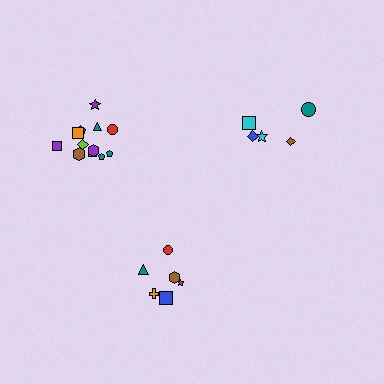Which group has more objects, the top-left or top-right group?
The top-left group.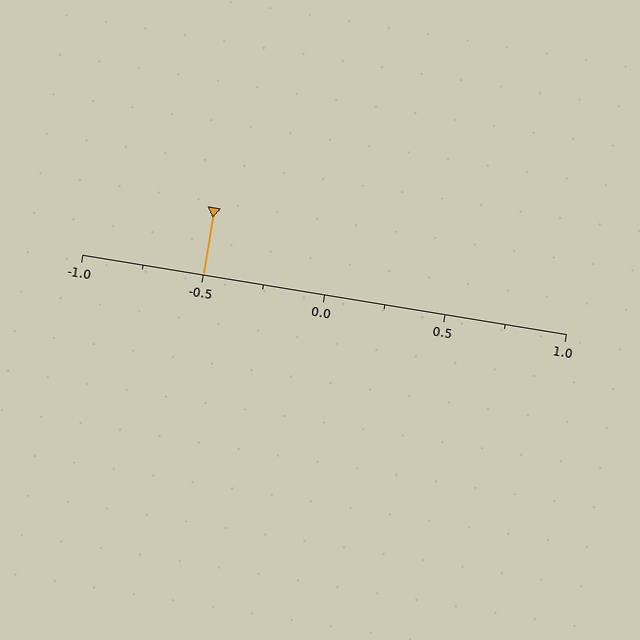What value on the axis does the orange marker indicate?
The marker indicates approximately -0.5.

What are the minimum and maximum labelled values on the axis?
The axis runs from -1.0 to 1.0.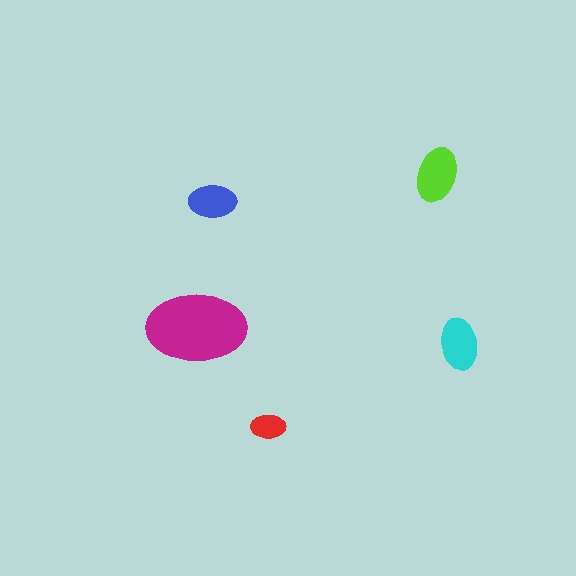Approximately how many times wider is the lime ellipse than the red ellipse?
About 1.5 times wider.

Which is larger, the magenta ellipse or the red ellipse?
The magenta one.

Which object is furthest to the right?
The cyan ellipse is rightmost.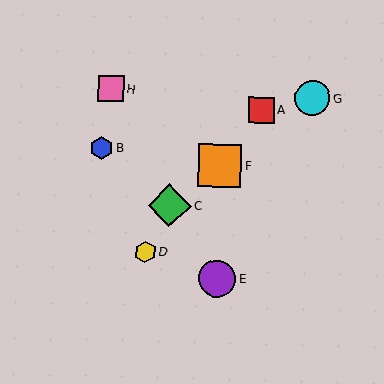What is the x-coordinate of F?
Object F is at x≈220.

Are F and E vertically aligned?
Yes, both are at x≈220.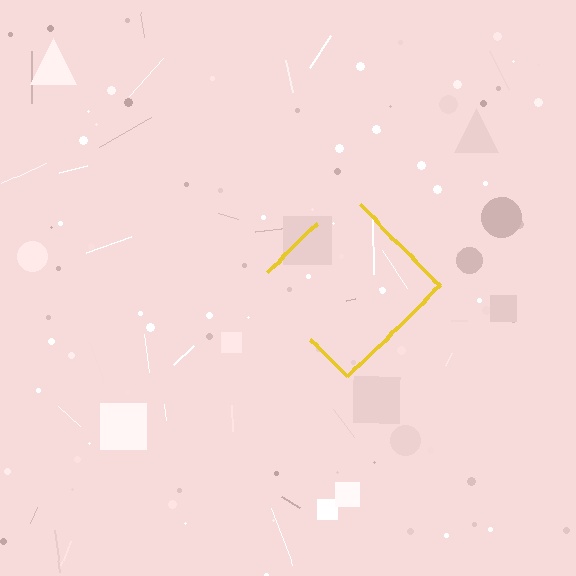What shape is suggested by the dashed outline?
The dashed outline suggests a diamond.